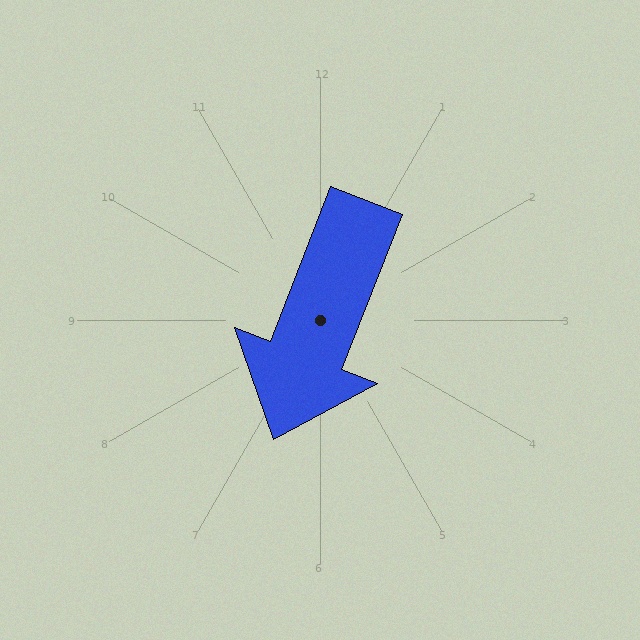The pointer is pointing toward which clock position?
Roughly 7 o'clock.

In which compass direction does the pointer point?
South.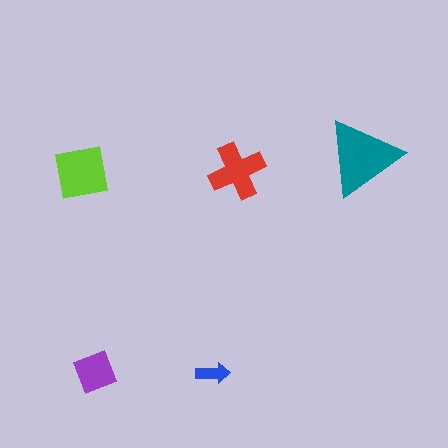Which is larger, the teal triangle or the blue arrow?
The teal triangle.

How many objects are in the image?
There are 5 objects in the image.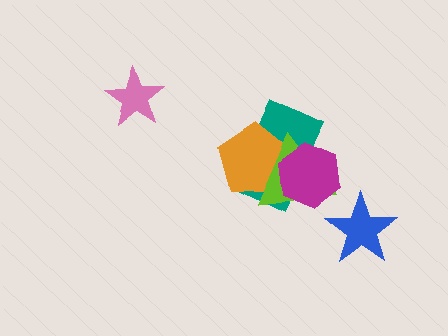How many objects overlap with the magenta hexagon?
3 objects overlap with the magenta hexagon.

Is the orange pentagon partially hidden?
Yes, it is partially covered by another shape.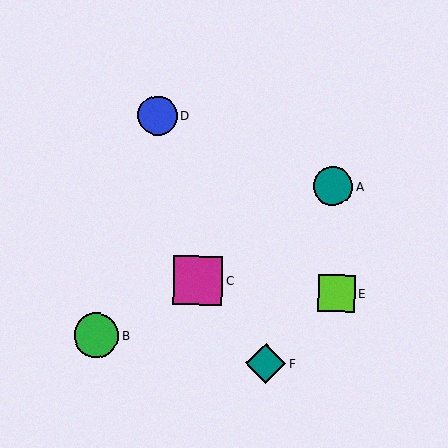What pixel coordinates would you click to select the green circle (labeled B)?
Click at (96, 335) to select the green circle B.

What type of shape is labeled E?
Shape E is a lime square.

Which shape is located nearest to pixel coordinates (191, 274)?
The magenta square (labeled C) at (198, 280) is nearest to that location.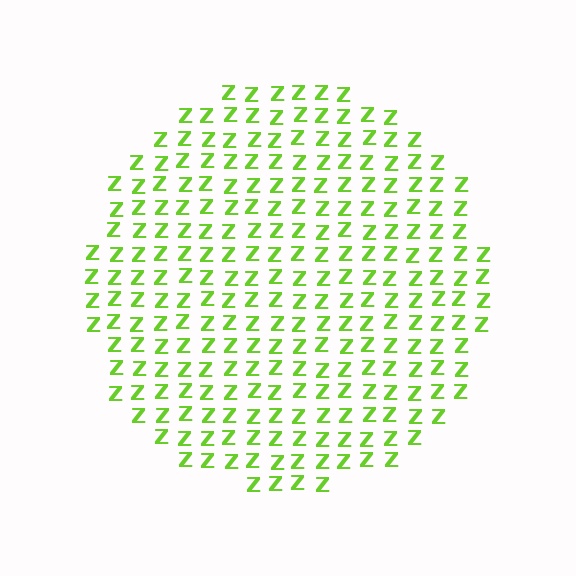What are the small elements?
The small elements are letter Z's.